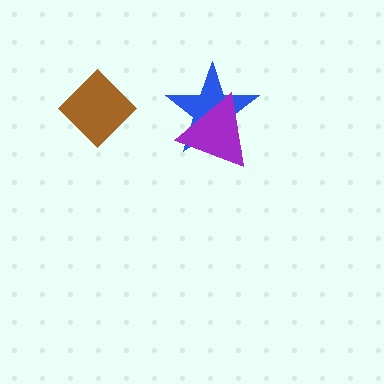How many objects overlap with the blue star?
1 object overlaps with the blue star.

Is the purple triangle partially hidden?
No, no other shape covers it.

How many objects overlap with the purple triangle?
1 object overlaps with the purple triangle.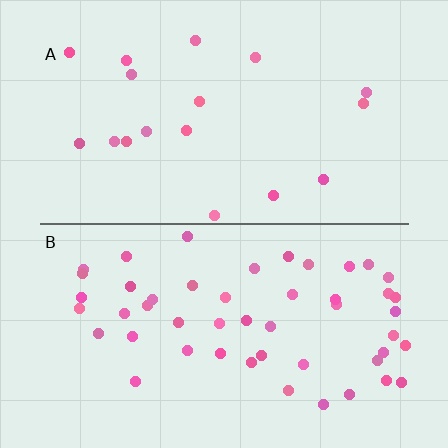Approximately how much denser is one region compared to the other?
Approximately 2.8× — region B over region A.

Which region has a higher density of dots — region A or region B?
B (the bottom).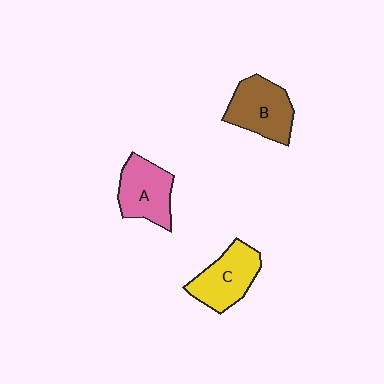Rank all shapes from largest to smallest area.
From largest to smallest: B (brown), C (yellow), A (pink).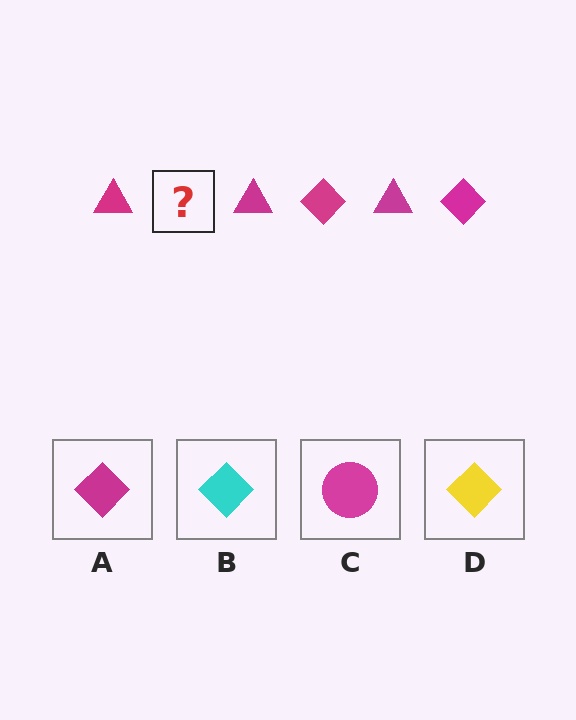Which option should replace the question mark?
Option A.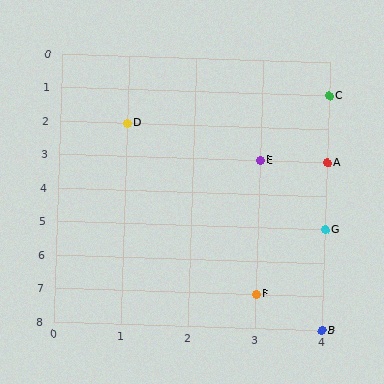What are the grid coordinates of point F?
Point F is at grid coordinates (3, 7).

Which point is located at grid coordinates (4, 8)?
Point B is at (4, 8).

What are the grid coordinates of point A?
Point A is at grid coordinates (4, 3).